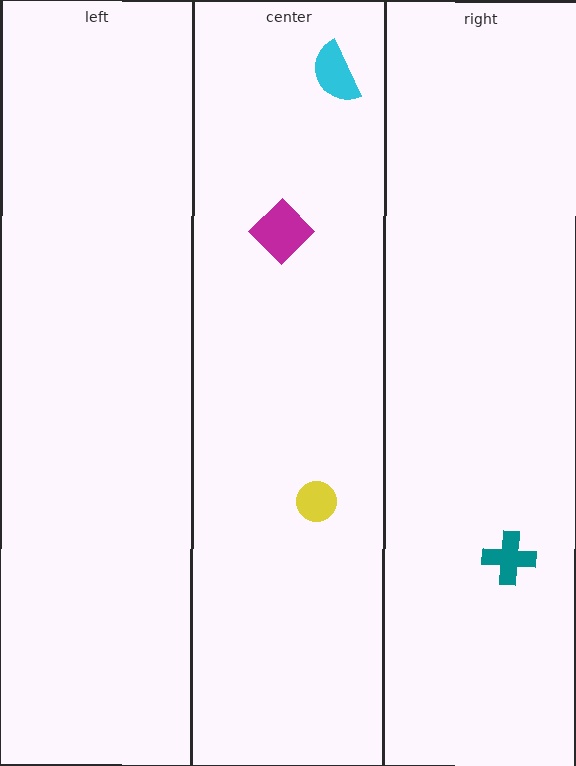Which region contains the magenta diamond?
The center region.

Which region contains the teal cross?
The right region.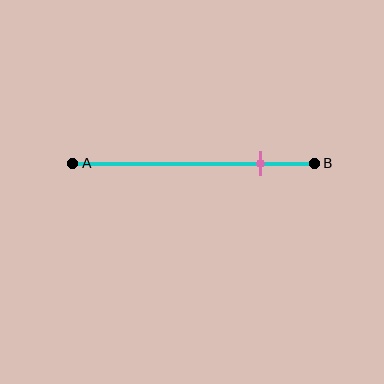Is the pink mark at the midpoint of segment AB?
No, the mark is at about 80% from A, not at the 50% midpoint.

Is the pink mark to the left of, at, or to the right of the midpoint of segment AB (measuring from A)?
The pink mark is to the right of the midpoint of segment AB.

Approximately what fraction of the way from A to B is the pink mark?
The pink mark is approximately 80% of the way from A to B.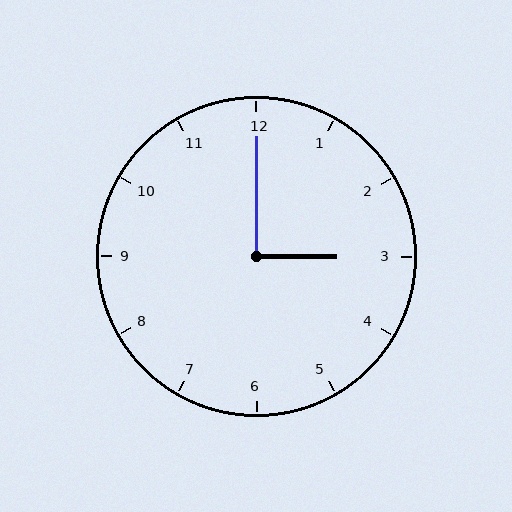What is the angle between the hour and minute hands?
Approximately 90 degrees.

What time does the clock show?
3:00.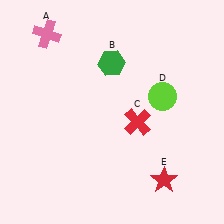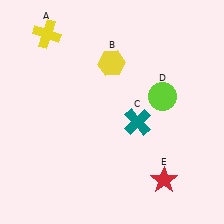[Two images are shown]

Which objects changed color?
A changed from pink to yellow. B changed from green to yellow. C changed from red to teal.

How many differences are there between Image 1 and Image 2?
There are 3 differences between the two images.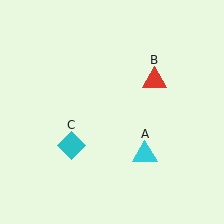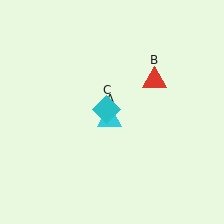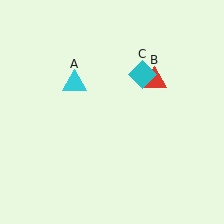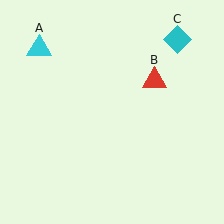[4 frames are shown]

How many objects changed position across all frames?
2 objects changed position: cyan triangle (object A), cyan diamond (object C).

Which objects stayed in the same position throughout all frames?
Red triangle (object B) remained stationary.